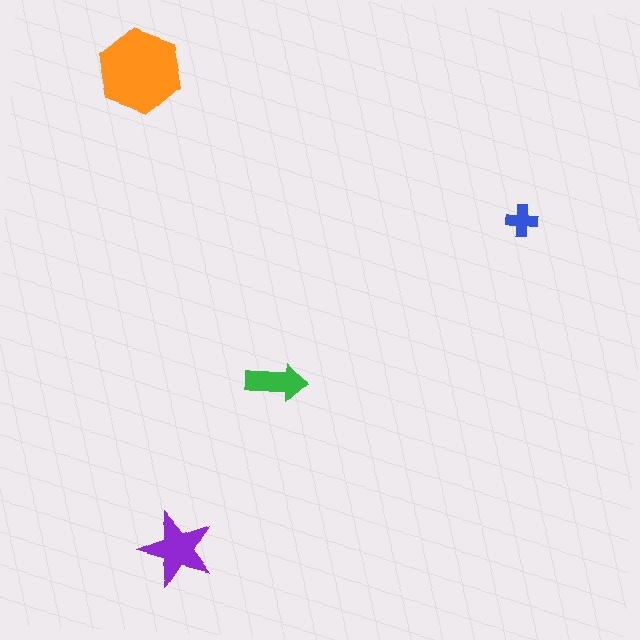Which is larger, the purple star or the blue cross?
The purple star.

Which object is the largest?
The orange hexagon.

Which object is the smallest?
The blue cross.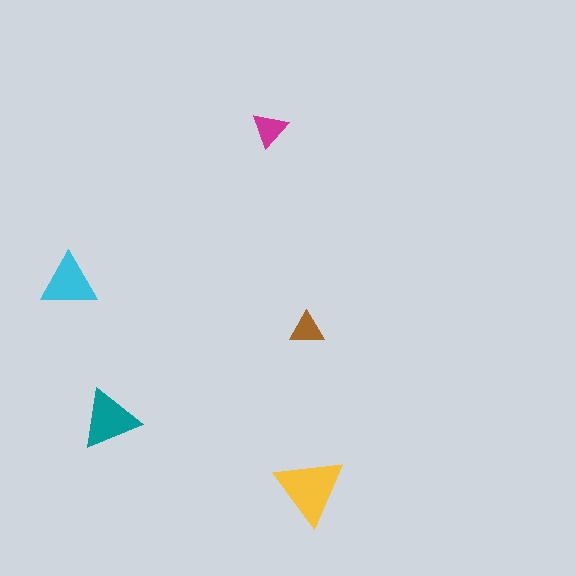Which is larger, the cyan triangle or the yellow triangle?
The yellow one.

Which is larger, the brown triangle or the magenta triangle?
The magenta one.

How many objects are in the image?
There are 5 objects in the image.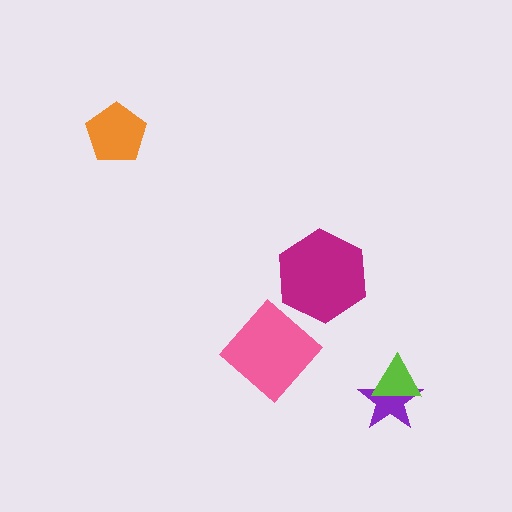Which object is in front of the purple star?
The lime triangle is in front of the purple star.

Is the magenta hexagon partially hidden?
No, no other shape covers it.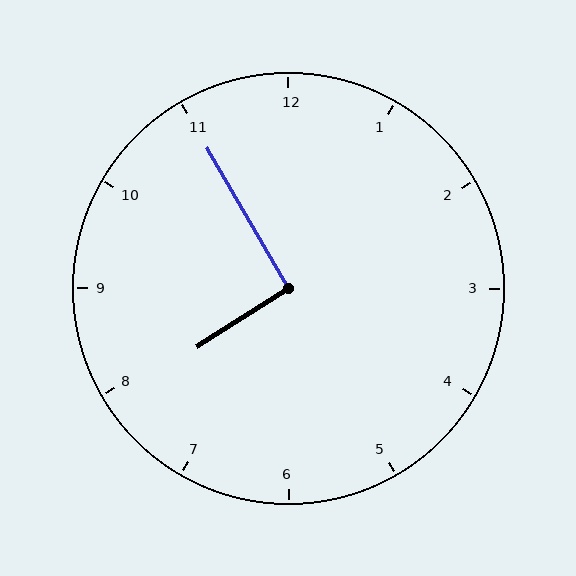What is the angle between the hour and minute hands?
Approximately 92 degrees.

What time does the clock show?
7:55.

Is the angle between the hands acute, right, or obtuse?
It is right.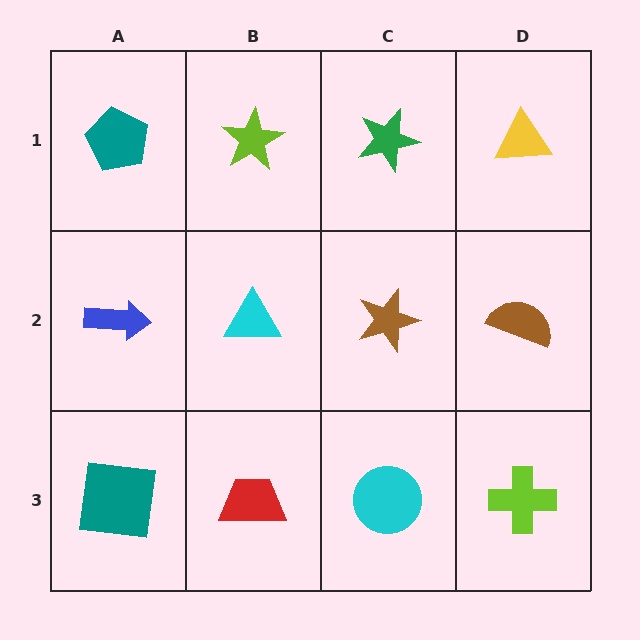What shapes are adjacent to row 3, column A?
A blue arrow (row 2, column A), a red trapezoid (row 3, column B).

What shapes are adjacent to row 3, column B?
A cyan triangle (row 2, column B), a teal square (row 3, column A), a cyan circle (row 3, column C).